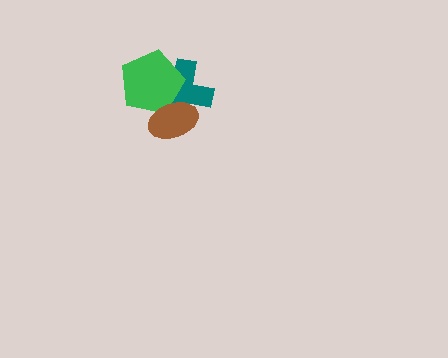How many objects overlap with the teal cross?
2 objects overlap with the teal cross.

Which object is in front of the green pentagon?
The brown ellipse is in front of the green pentagon.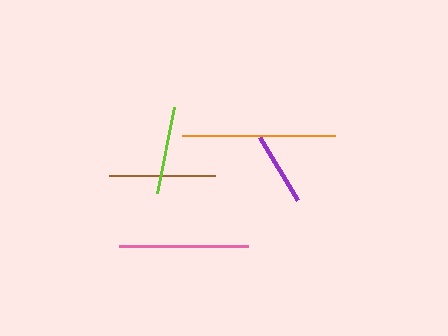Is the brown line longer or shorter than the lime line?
The brown line is longer than the lime line.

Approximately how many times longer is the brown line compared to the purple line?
The brown line is approximately 1.4 times the length of the purple line.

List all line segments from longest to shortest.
From longest to shortest: orange, pink, brown, lime, purple.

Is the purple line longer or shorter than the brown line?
The brown line is longer than the purple line.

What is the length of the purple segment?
The purple segment is approximately 74 pixels long.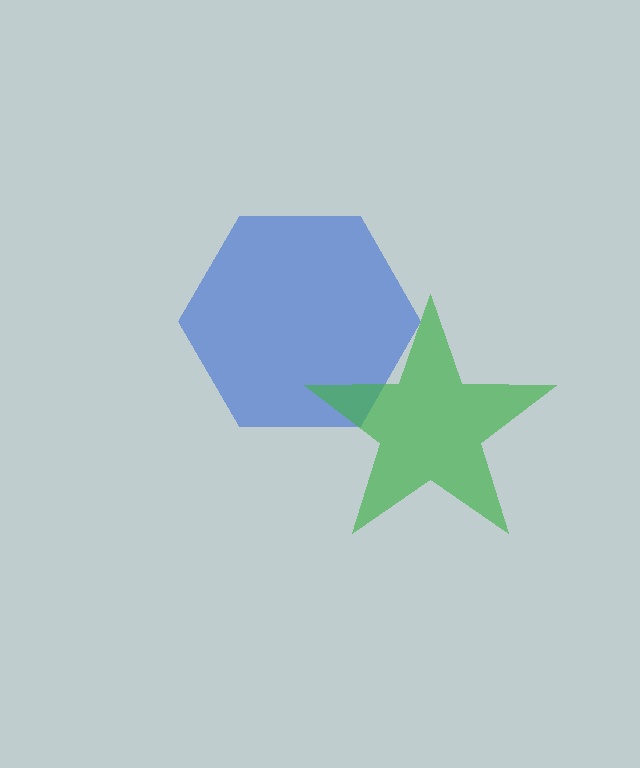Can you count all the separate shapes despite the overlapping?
Yes, there are 2 separate shapes.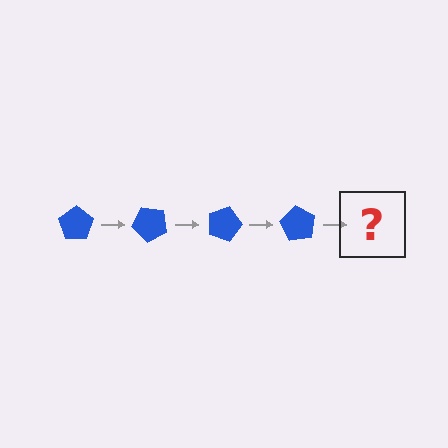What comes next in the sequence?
The next element should be a blue pentagon rotated 180 degrees.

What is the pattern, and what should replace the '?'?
The pattern is that the pentagon rotates 45 degrees each step. The '?' should be a blue pentagon rotated 180 degrees.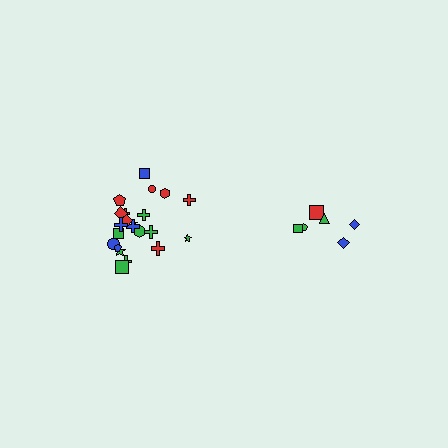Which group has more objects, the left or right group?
The left group.